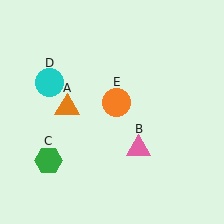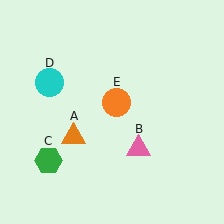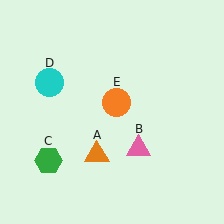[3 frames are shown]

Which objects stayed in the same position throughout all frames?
Pink triangle (object B) and green hexagon (object C) and cyan circle (object D) and orange circle (object E) remained stationary.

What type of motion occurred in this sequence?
The orange triangle (object A) rotated counterclockwise around the center of the scene.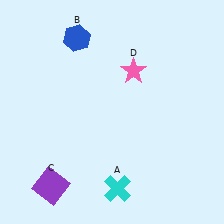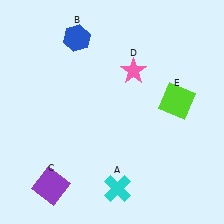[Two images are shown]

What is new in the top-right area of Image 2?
A lime square (E) was added in the top-right area of Image 2.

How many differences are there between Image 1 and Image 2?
There is 1 difference between the two images.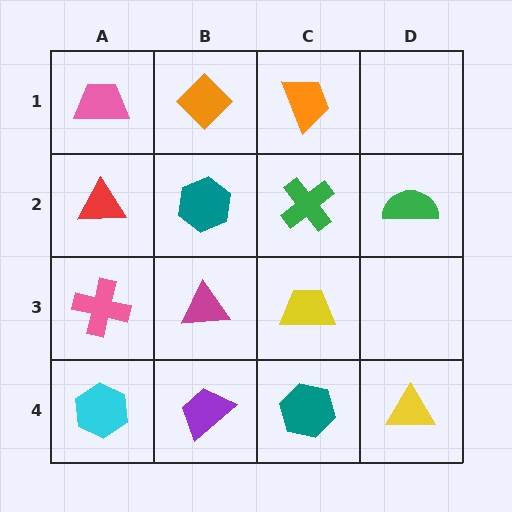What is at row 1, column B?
An orange diamond.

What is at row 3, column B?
A magenta triangle.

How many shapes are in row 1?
3 shapes.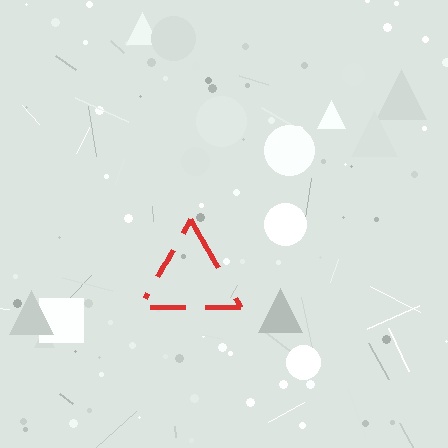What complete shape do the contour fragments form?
The contour fragments form a triangle.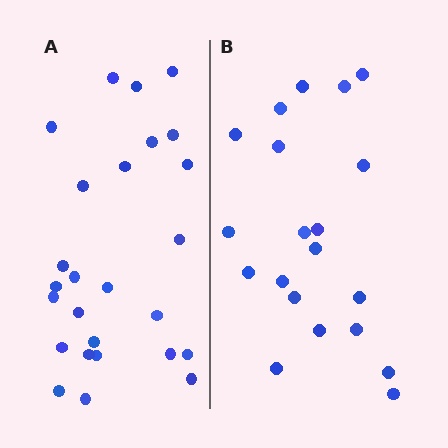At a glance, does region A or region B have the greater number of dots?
Region A (the left region) has more dots.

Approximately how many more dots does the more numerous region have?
Region A has about 6 more dots than region B.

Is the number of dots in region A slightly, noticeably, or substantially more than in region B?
Region A has noticeably more, but not dramatically so. The ratio is roughly 1.3 to 1.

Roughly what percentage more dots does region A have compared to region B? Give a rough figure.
About 30% more.